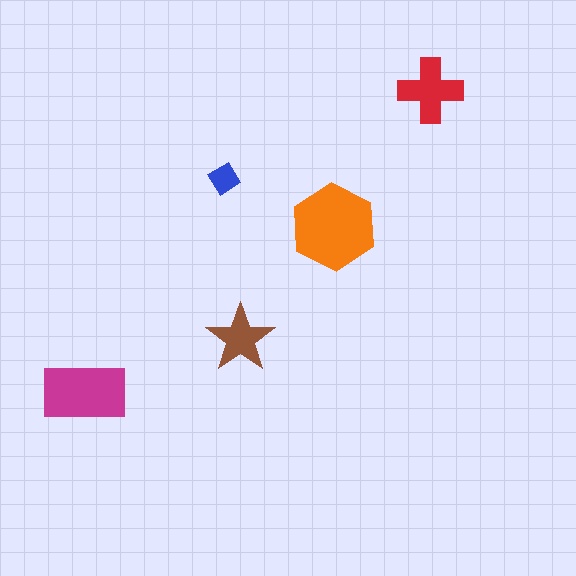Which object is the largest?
The orange hexagon.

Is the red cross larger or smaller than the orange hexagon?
Smaller.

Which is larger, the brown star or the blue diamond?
The brown star.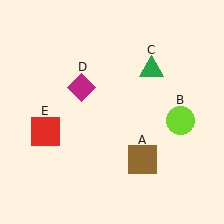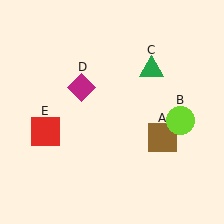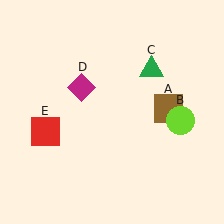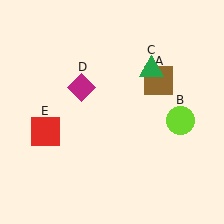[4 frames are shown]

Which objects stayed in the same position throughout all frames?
Lime circle (object B) and green triangle (object C) and magenta diamond (object D) and red square (object E) remained stationary.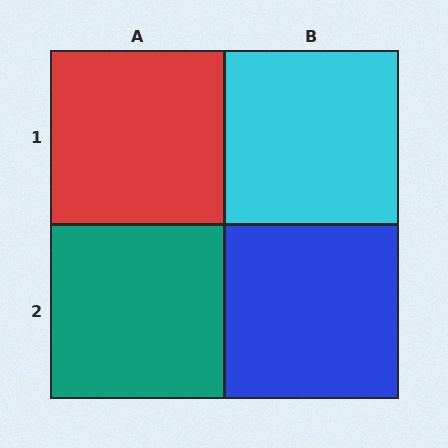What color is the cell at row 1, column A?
Red.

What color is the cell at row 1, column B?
Cyan.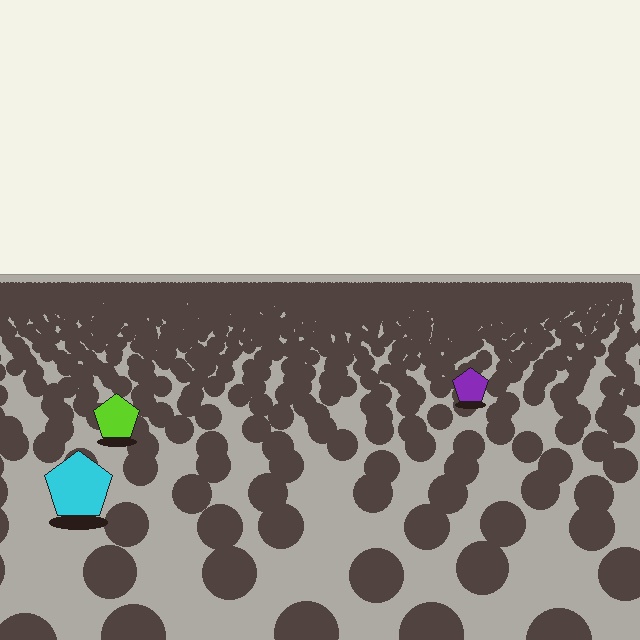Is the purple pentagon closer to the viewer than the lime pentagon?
No. The lime pentagon is closer — you can tell from the texture gradient: the ground texture is coarser near it.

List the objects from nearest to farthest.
From nearest to farthest: the cyan pentagon, the lime pentagon, the purple pentagon.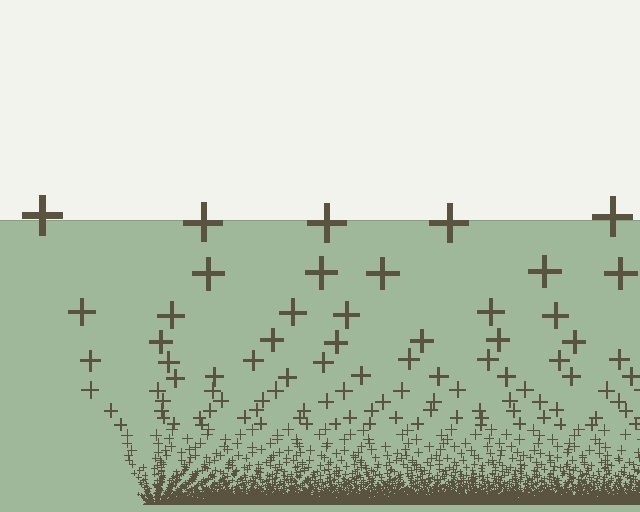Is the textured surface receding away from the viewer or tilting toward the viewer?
The surface appears to tilt toward the viewer. Texture elements get larger and sparser toward the top.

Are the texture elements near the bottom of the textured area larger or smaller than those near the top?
Smaller. The gradient is inverted — elements near the bottom are smaller and denser.